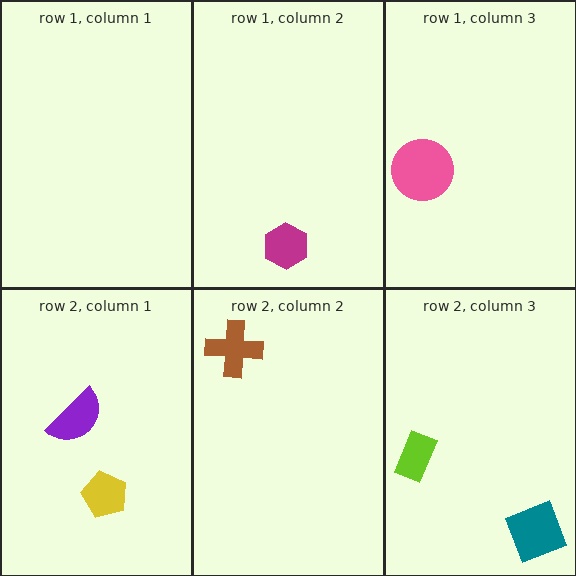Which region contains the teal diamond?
The row 2, column 3 region.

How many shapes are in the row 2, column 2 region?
1.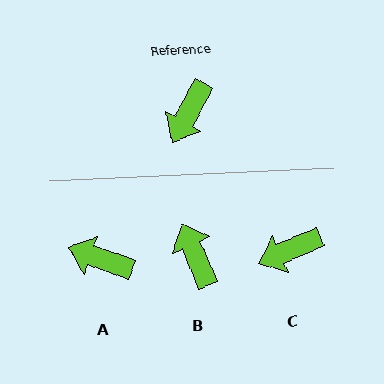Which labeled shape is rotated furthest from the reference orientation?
B, about 128 degrees away.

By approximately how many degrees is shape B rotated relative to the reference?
Approximately 128 degrees clockwise.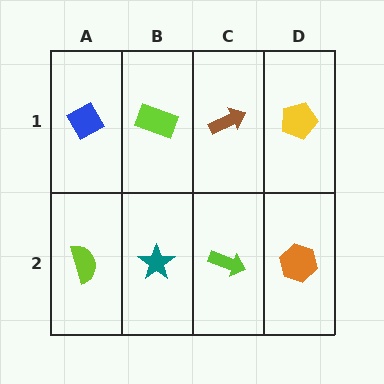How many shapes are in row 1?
4 shapes.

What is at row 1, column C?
A brown arrow.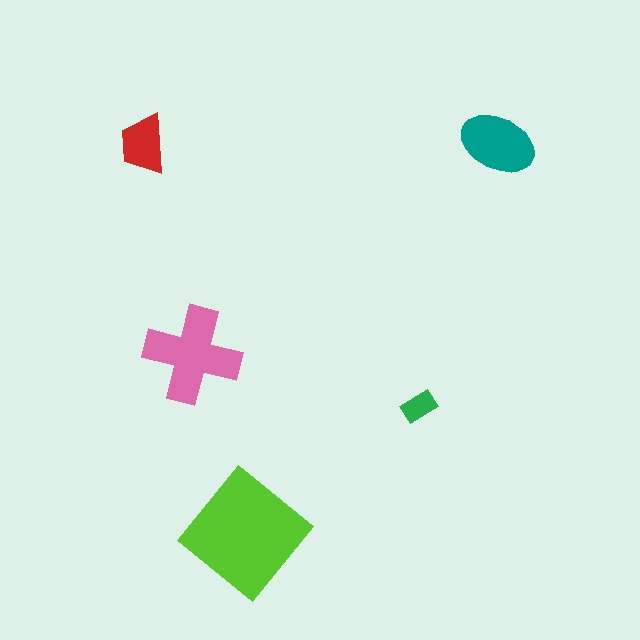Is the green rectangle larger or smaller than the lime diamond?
Smaller.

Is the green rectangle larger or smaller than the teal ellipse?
Smaller.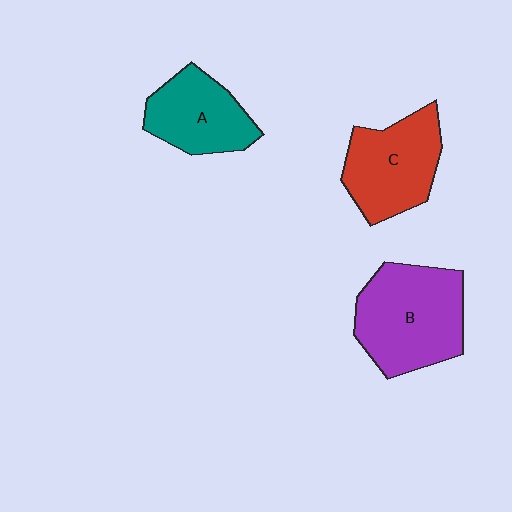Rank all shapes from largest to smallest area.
From largest to smallest: B (purple), C (red), A (teal).